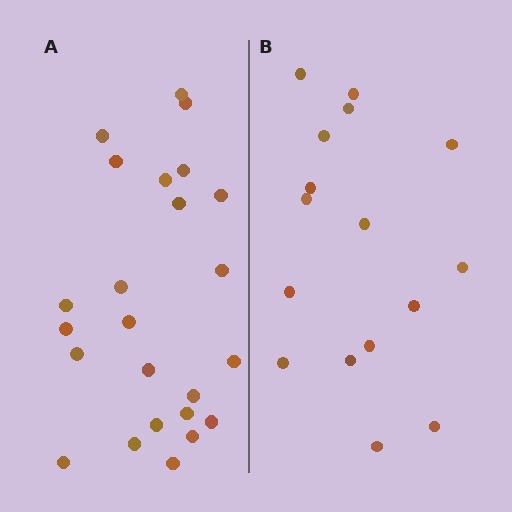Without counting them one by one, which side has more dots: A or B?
Region A (the left region) has more dots.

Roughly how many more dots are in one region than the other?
Region A has roughly 8 or so more dots than region B.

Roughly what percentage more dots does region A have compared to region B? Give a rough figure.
About 50% more.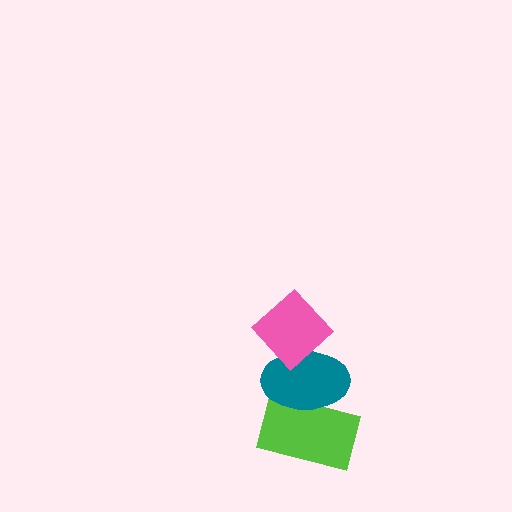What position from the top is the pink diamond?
The pink diamond is 1st from the top.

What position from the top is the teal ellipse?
The teal ellipse is 2nd from the top.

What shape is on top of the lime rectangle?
The teal ellipse is on top of the lime rectangle.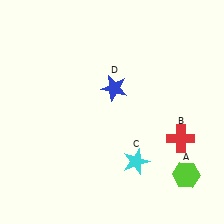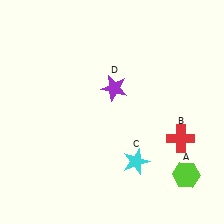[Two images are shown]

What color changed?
The star (D) changed from blue in Image 1 to purple in Image 2.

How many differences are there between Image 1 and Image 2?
There is 1 difference between the two images.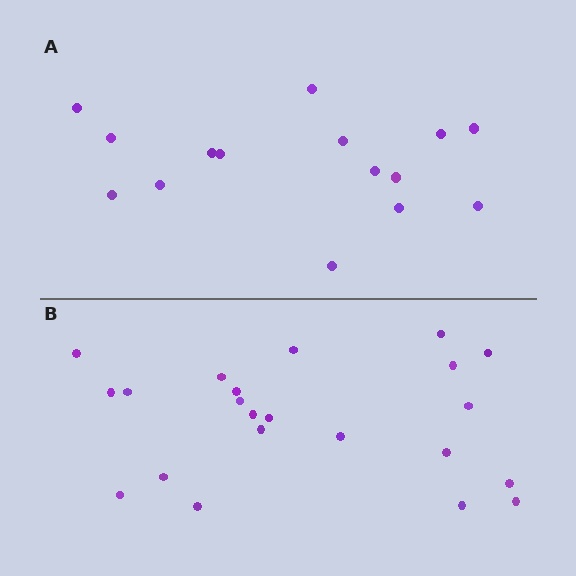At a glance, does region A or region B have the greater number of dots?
Region B (the bottom region) has more dots.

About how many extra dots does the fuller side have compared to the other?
Region B has roughly 8 or so more dots than region A.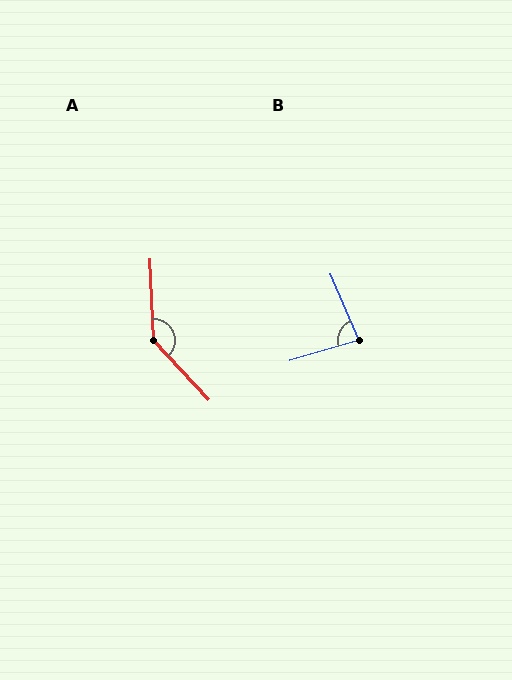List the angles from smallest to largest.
B (83°), A (139°).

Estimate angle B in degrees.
Approximately 83 degrees.